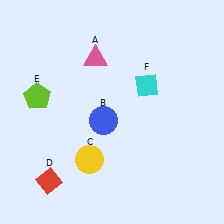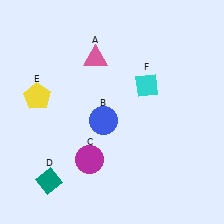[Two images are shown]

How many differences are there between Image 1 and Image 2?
There are 3 differences between the two images.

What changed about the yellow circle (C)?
In Image 1, C is yellow. In Image 2, it changed to magenta.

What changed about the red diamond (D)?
In Image 1, D is red. In Image 2, it changed to teal.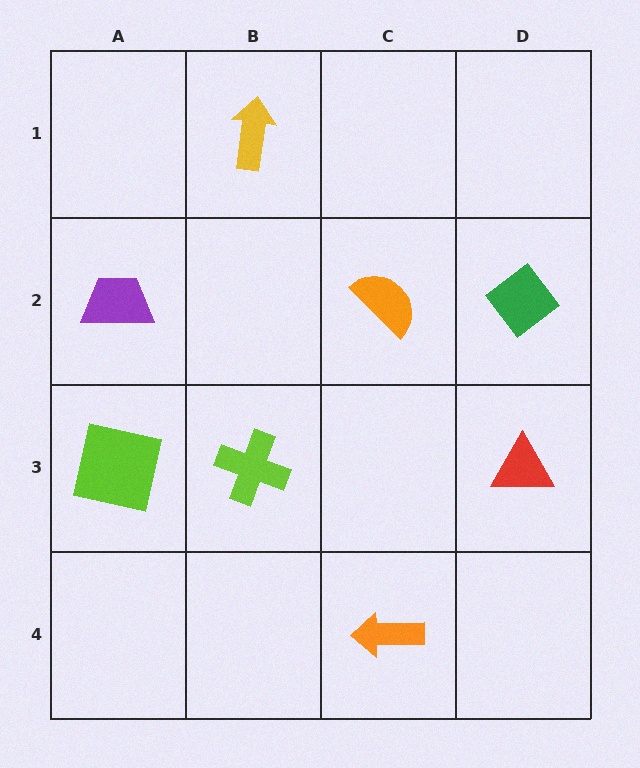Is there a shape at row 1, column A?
No, that cell is empty.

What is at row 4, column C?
An orange arrow.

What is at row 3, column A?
A lime square.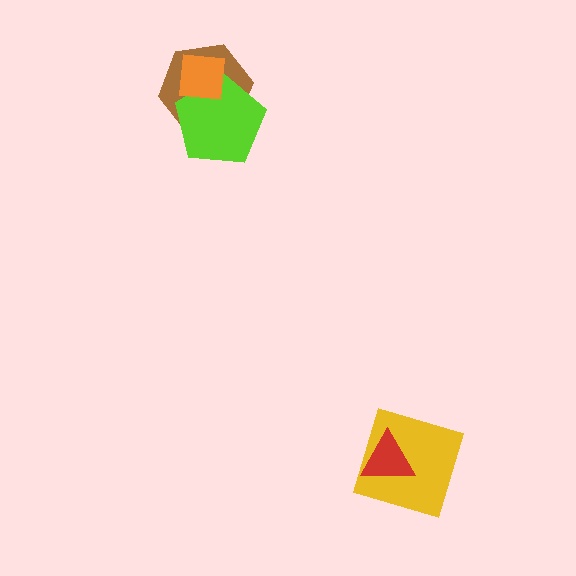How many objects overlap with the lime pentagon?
2 objects overlap with the lime pentagon.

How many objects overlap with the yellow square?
1 object overlaps with the yellow square.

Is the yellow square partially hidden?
Yes, it is partially covered by another shape.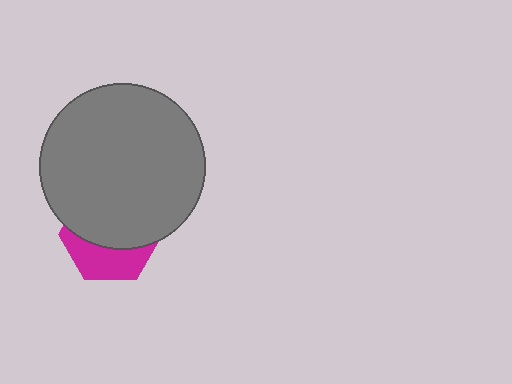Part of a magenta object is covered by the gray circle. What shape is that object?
It is a hexagon.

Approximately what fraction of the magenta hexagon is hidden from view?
Roughly 63% of the magenta hexagon is hidden behind the gray circle.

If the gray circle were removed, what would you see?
You would see the complete magenta hexagon.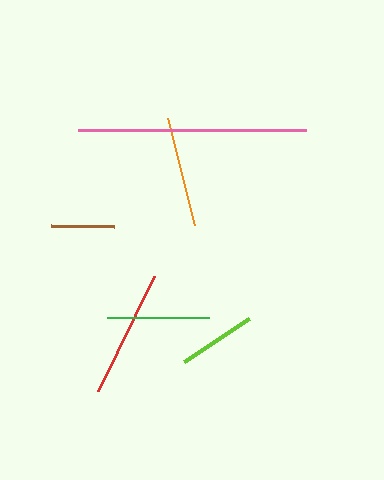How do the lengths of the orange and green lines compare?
The orange and green lines are approximately the same length.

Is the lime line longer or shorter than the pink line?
The pink line is longer than the lime line.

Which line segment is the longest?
The pink line is the longest at approximately 228 pixels.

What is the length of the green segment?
The green segment is approximately 102 pixels long.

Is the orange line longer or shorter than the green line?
The orange line is longer than the green line.